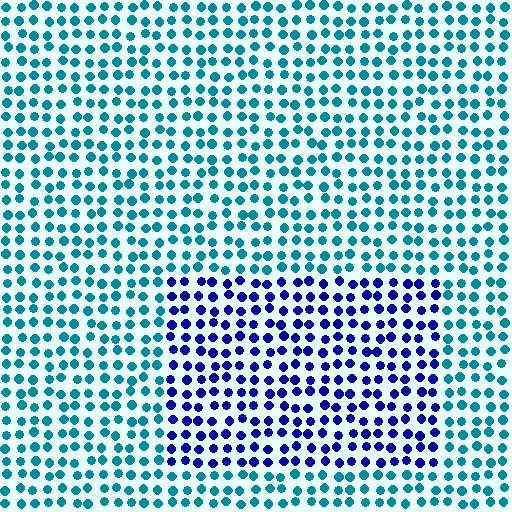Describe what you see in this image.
The image is filled with small teal elements in a uniform arrangement. A rectangle-shaped region is visible where the elements are tinted to a slightly different hue, forming a subtle color boundary.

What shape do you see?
I see a rectangle.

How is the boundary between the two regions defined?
The boundary is defined purely by a slight shift in hue (about 53 degrees). Spacing, size, and orientation are identical on both sides.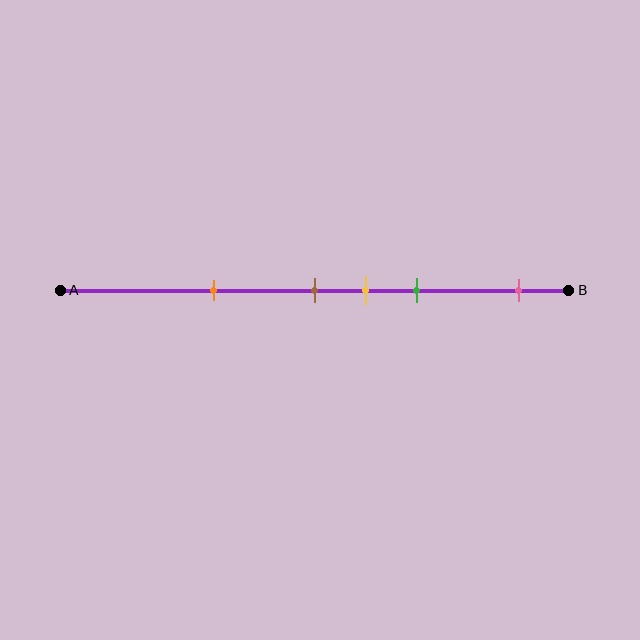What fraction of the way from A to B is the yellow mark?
The yellow mark is approximately 60% (0.6) of the way from A to B.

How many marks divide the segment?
There are 5 marks dividing the segment.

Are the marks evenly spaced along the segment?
No, the marks are not evenly spaced.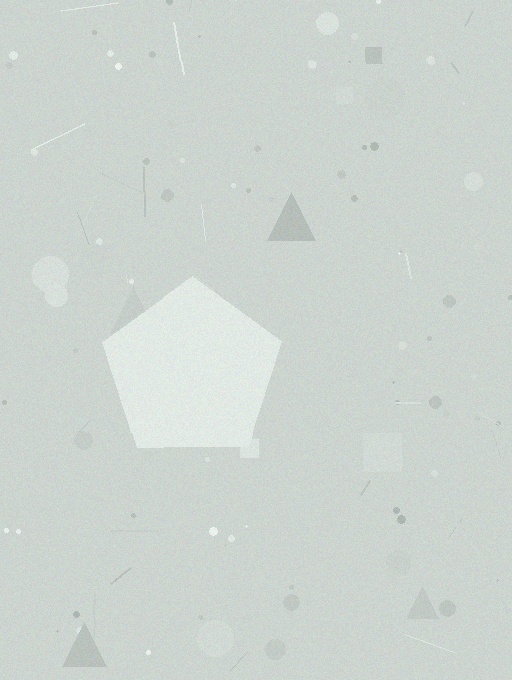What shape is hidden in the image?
A pentagon is hidden in the image.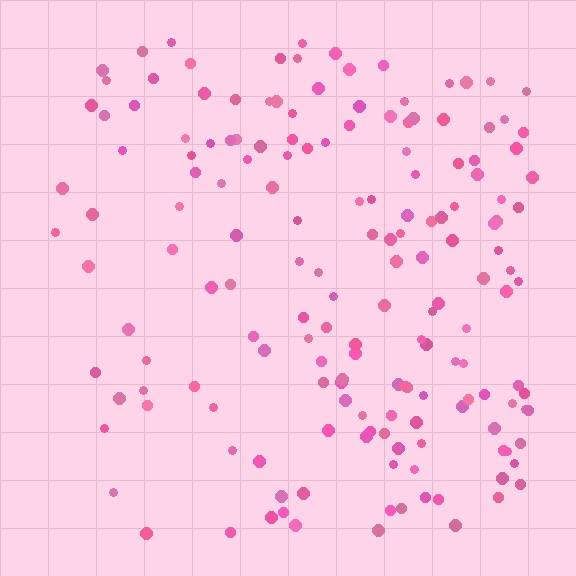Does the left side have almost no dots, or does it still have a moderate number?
Still a moderate number, just noticeably fewer than the right.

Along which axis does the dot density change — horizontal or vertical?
Horizontal.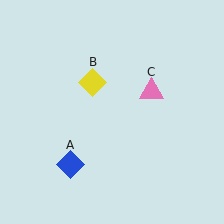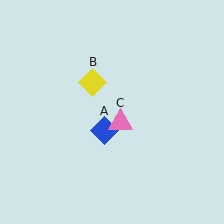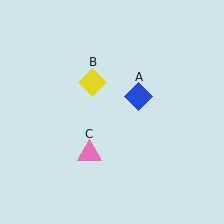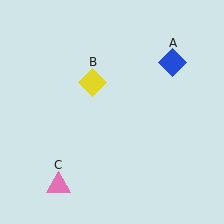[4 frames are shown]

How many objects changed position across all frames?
2 objects changed position: blue diamond (object A), pink triangle (object C).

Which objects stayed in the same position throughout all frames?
Yellow diamond (object B) remained stationary.